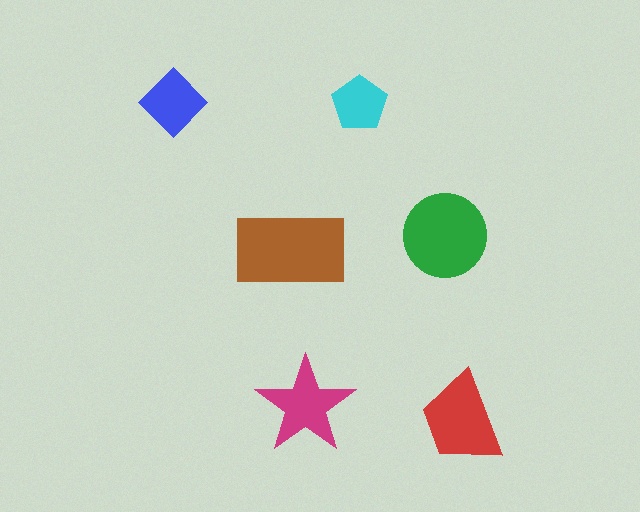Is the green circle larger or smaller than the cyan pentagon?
Larger.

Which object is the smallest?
The cyan pentagon.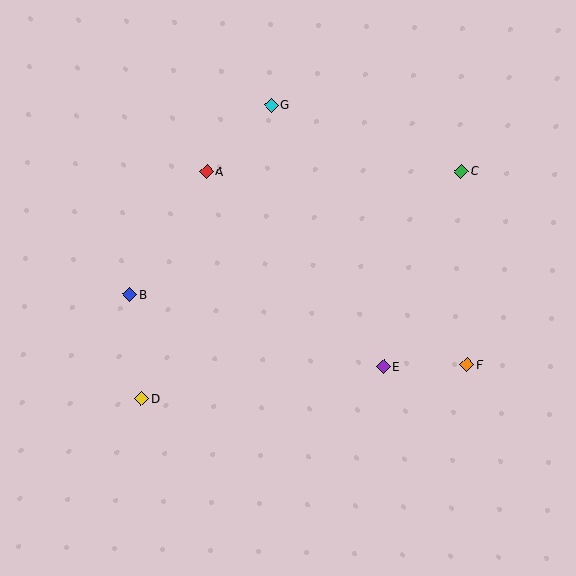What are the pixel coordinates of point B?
Point B is at (129, 294).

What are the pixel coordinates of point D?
Point D is at (141, 398).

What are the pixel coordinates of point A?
Point A is at (207, 172).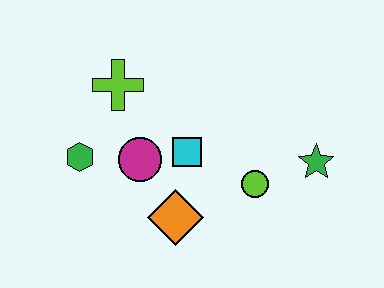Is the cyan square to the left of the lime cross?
No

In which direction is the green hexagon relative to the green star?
The green hexagon is to the left of the green star.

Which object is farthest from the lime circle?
The green hexagon is farthest from the lime circle.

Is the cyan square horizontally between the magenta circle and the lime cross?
No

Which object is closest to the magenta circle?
The cyan square is closest to the magenta circle.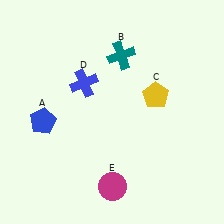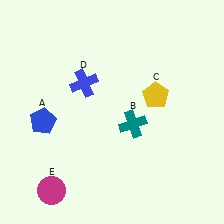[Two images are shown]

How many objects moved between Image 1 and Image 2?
2 objects moved between the two images.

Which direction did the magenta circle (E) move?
The magenta circle (E) moved left.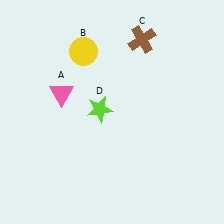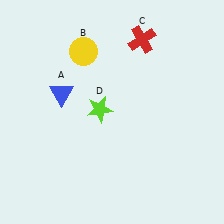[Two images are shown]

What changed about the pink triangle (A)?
In Image 1, A is pink. In Image 2, it changed to blue.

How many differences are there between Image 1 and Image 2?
There are 2 differences between the two images.